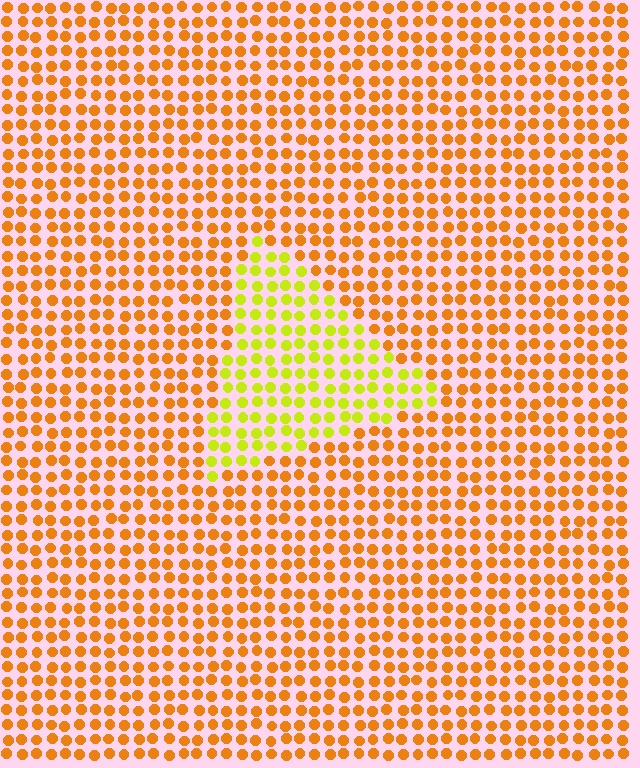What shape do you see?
I see a triangle.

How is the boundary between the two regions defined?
The boundary is defined purely by a slight shift in hue (about 41 degrees). Spacing, size, and orientation are identical on both sides.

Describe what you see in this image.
The image is filled with small orange elements in a uniform arrangement. A triangle-shaped region is visible where the elements are tinted to a slightly different hue, forming a subtle color boundary.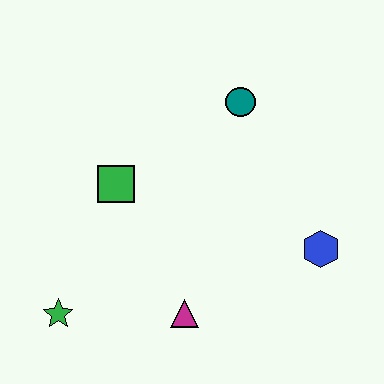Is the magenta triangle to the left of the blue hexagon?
Yes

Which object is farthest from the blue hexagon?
The green star is farthest from the blue hexagon.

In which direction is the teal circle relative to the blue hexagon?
The teal circle is above the blue hexagon.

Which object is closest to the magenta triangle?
The green star is closest to the magenta triangle.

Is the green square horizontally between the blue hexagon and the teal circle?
No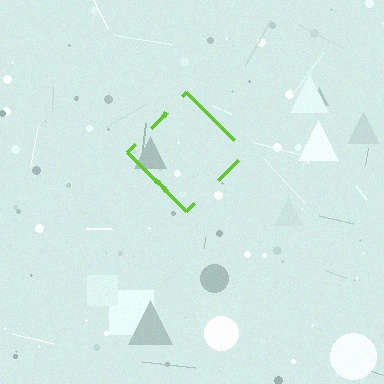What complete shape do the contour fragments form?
The contour fragments form a diamond.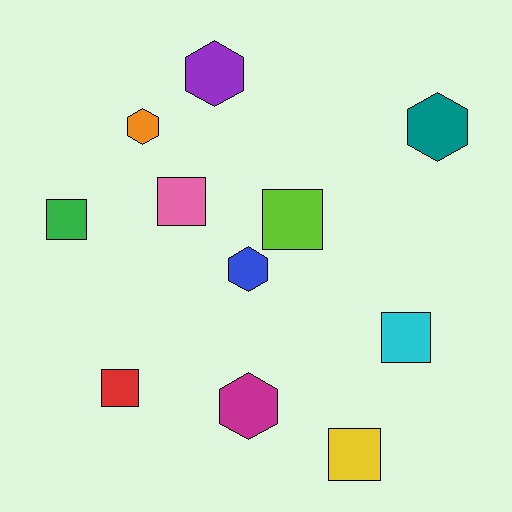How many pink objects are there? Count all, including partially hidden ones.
There is 1 pink object.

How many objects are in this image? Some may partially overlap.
There are 11 objects.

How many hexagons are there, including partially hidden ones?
There are 5 hexagons.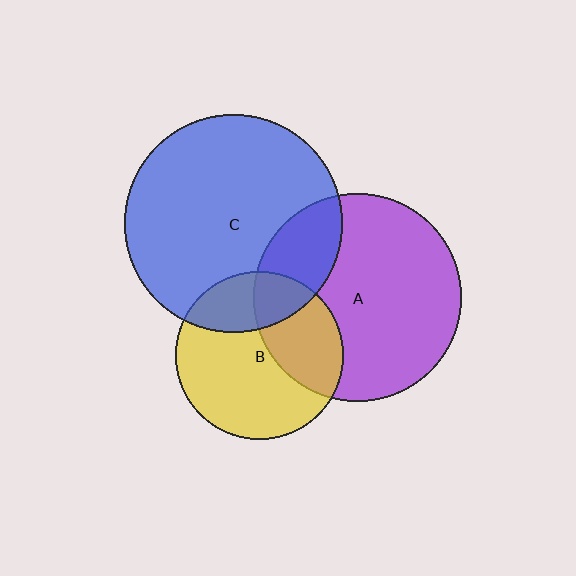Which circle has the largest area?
Circle C (blue).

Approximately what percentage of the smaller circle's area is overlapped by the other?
Approximately 35%.